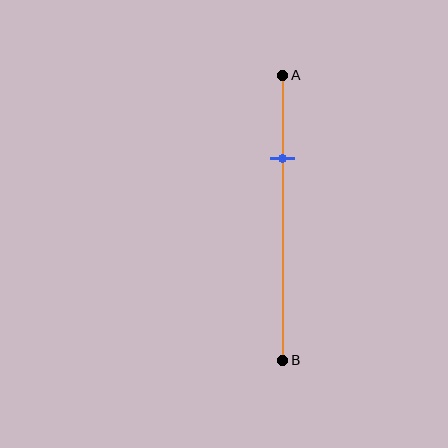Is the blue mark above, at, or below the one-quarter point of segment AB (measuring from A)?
The blue mark is below the one-quarter point of segment AB.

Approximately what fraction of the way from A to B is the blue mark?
The blue mark is approximately 30% of the way from A to B.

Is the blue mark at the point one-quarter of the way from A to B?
No, the mark is at about 30% from A, not at the 25% one-quarter point.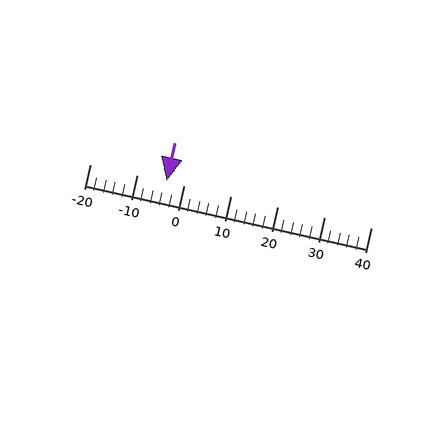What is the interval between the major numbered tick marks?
The major tick marks are spaced 10 units apart.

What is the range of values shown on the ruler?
The ruler shows values from -20 to 40.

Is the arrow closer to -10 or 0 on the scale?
The arrow is closer to 0.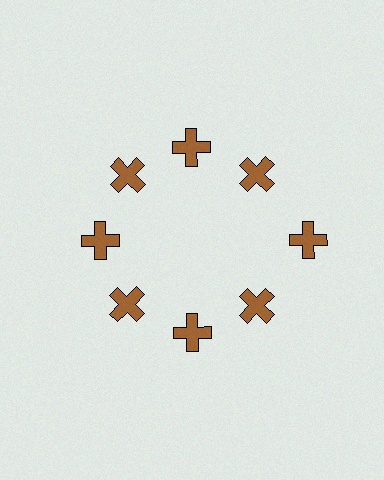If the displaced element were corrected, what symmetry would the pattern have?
It would have 8-fold rotational symmetry — the pattern would map onto itself every 45 degrees.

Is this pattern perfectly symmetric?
No. The 8 brown crosses are arranged in a ring, but one element near the 3 o'clock position is pushed outward from the center, breaking the 8-fold rotational symmetry.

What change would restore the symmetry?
The symmetry would be restored by moving it inward, back onto the ring so that all 8 crosses sit at equal angles and equal distance from the center.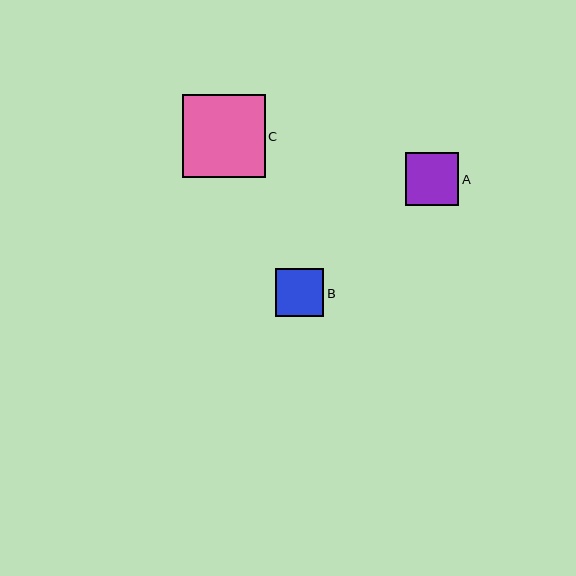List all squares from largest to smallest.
From largest to smallest: C, A, B.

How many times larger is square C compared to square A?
Square C is approximately 1.6 times the size of square A.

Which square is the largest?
Square C is the largest with a size of approximately 83 pixels.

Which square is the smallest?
Square B is the smallest with a size of approximately 48 pixels.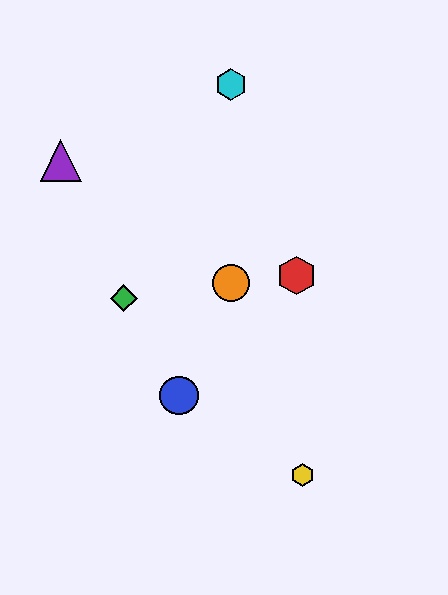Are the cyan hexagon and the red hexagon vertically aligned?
No, the cyan hexagon is at x≈231 and the red hexagon is at x≈297.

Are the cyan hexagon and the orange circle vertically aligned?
Yes, both are at x≈231.